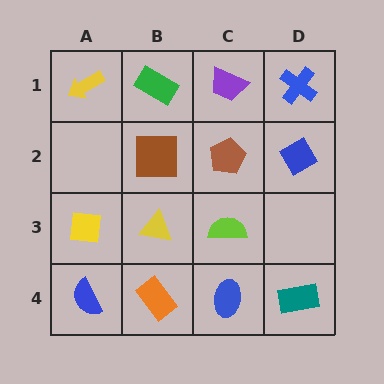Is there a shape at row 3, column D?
No, that cell is empty.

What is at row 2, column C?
A brown pentagon.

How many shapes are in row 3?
3 shapes.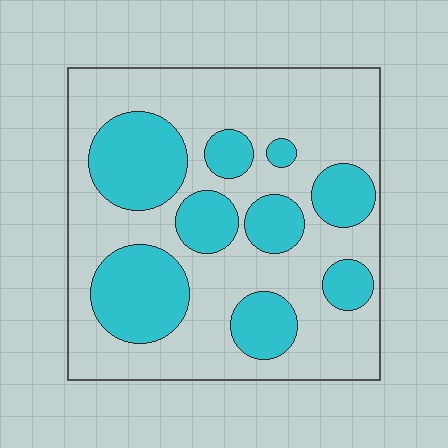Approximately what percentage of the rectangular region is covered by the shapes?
Approximately 35%.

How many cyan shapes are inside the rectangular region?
9.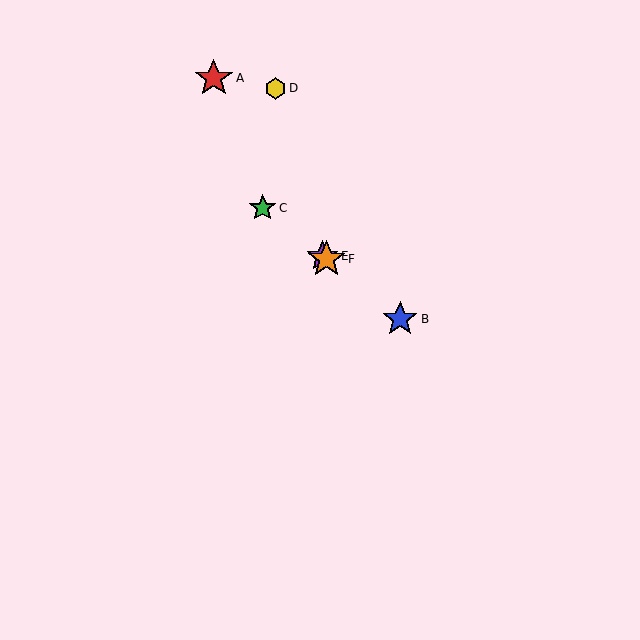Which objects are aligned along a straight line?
Objects B, C, E, F are aligned along a straight line.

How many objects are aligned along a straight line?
4 objects (B, C, E, F) are aligned along a straight line.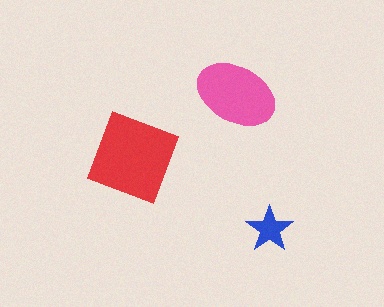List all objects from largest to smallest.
The red diamond, the pink ellipse, the blue star.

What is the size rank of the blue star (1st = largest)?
3rd.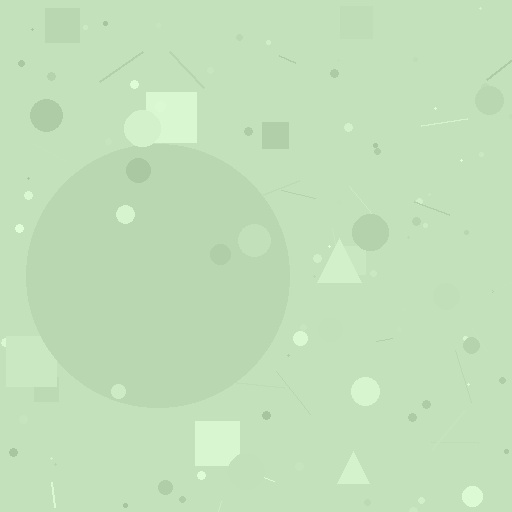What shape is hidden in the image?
A circle is hidden in the image.